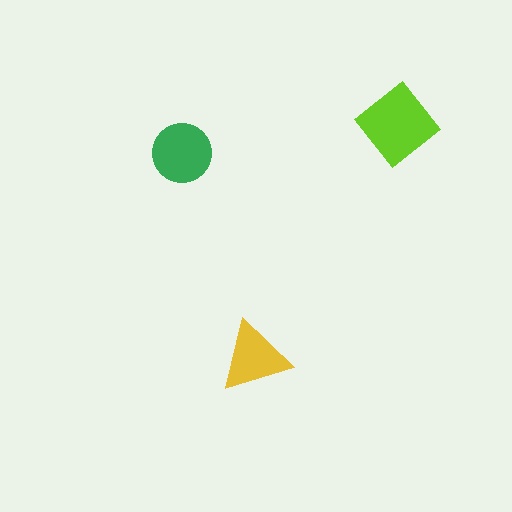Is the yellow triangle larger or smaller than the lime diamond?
Smaller.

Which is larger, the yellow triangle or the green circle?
The green circle.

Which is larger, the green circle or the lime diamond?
The lime diamond.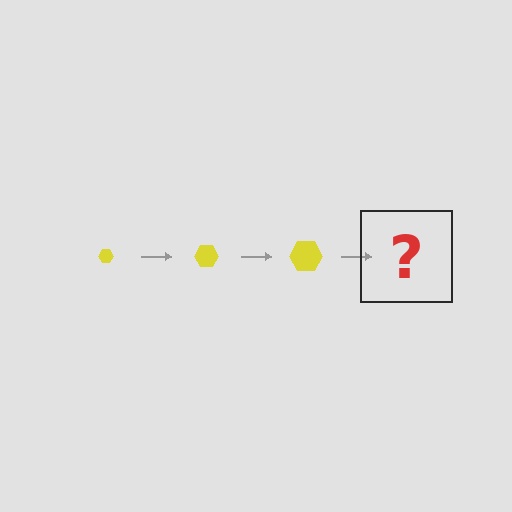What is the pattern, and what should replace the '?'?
The pattern is that the hexagon gets progressively larger each step. The '?' should be a yellow hexagon, larger than the previous one.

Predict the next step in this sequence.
The next step is a yellow hexagon, larger than the previous one.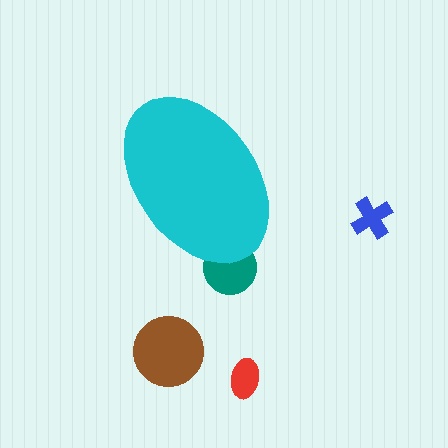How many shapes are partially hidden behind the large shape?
1 shape is partially hidden.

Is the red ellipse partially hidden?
No, the red ellipse is fully visible.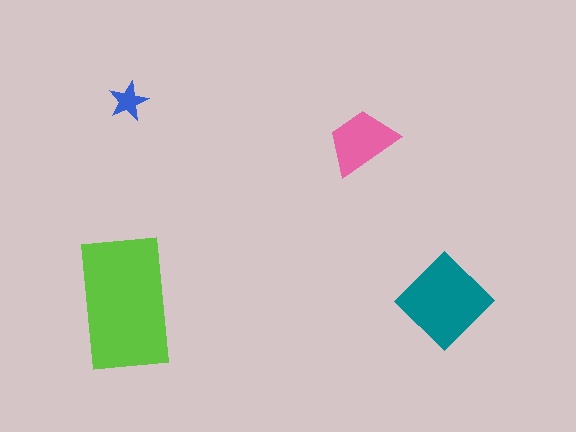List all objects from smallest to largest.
The blue star, the pink trapezoid, the teal diamond, the lime rectangle.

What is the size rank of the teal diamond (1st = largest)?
2nd.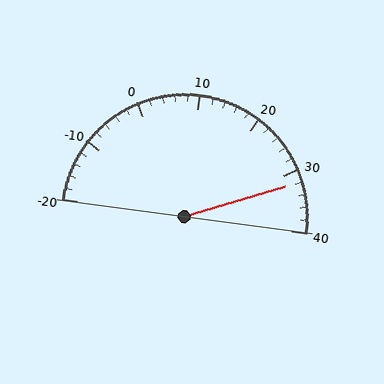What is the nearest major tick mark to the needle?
The nearest major tick mark is 30.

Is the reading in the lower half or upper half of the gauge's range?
The reading is in the upper half of the range (-20 to 40).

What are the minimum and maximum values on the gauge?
The gauge ranges from -20 to 40.